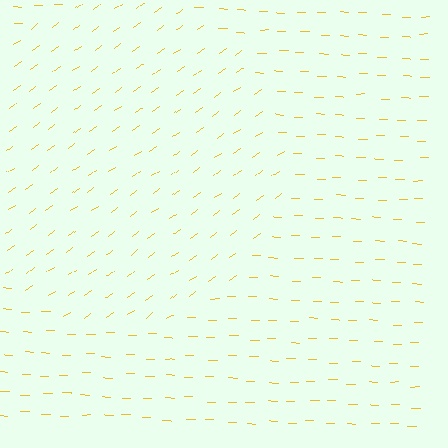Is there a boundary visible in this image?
Yes, there is a texture boundary formed by a change in line orientation.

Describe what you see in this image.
The image is filled with small yellow line segments. A circle region in the image has lines oriented differently from the surrounding lines, creating a visible texture boundary.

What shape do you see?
I see a circle.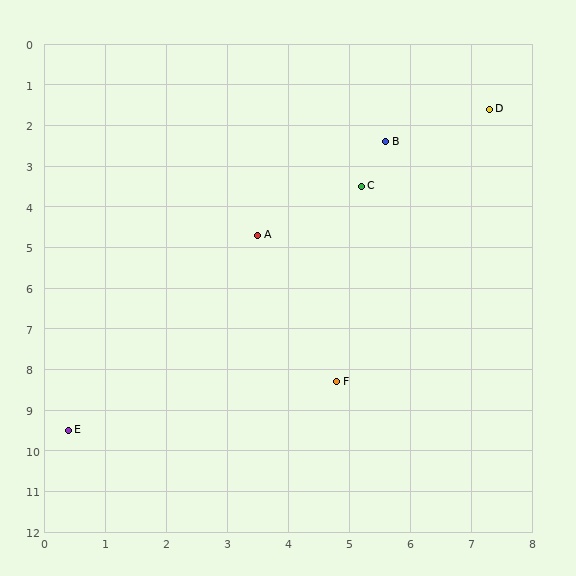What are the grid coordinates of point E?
Point E is at approximately (0.4, 9.5).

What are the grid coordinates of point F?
Point F is at approximately (4.8, 8.3).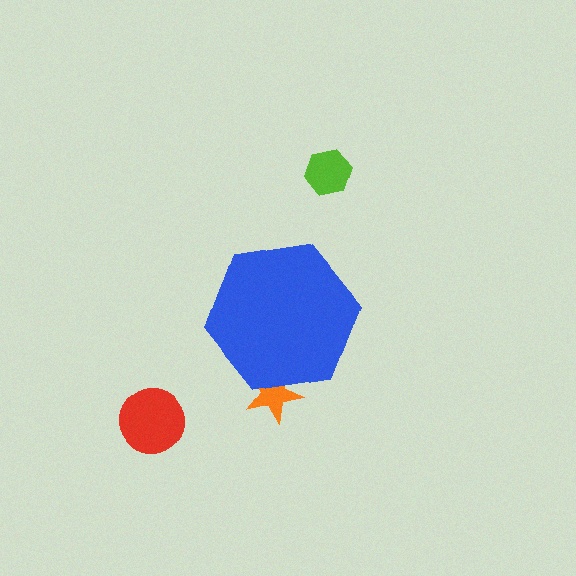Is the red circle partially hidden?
No, the red circle is fully visible.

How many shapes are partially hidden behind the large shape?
1 shape is partially hidden.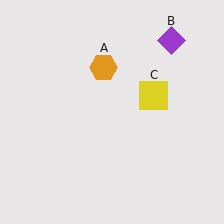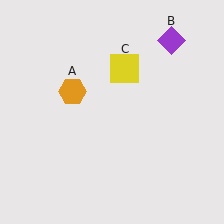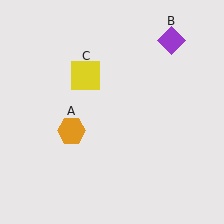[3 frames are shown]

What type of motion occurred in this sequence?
The orange hexagon (object A), yellow square (object C) rotated counterclockwise around the center of the scene.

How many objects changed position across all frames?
2 objects changed position: orange hexagon (object A), yellow square (object C).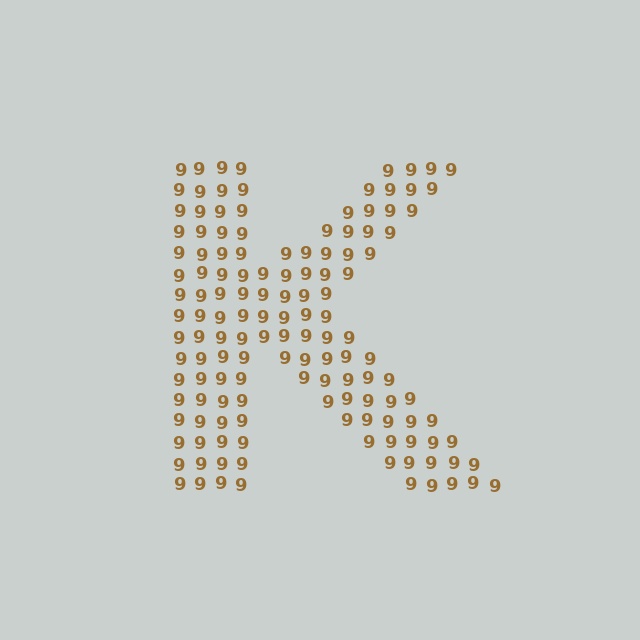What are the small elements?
The small elements are digit 9's.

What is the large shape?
The large shape is the letter K.